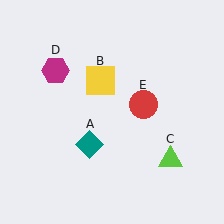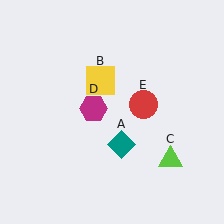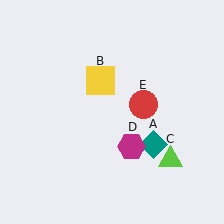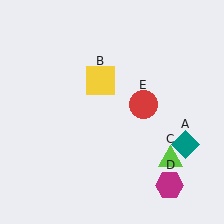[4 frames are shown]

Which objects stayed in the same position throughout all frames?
Yellow square (object B) and lime triangle (object C) and red circle (object E) remained stationary.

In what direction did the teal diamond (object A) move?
The teal diamond (object A) moved right.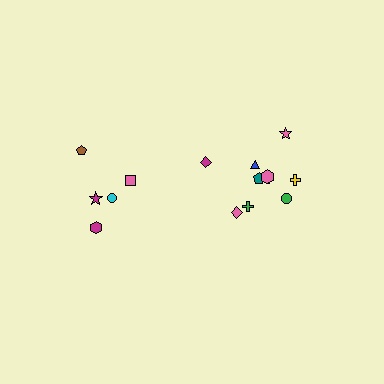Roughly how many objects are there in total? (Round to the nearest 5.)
Roughly 15 objects in total.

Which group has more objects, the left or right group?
The right group.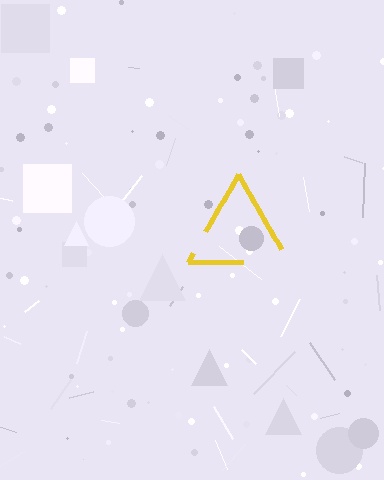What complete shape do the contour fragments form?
The contour fragments form a triangle.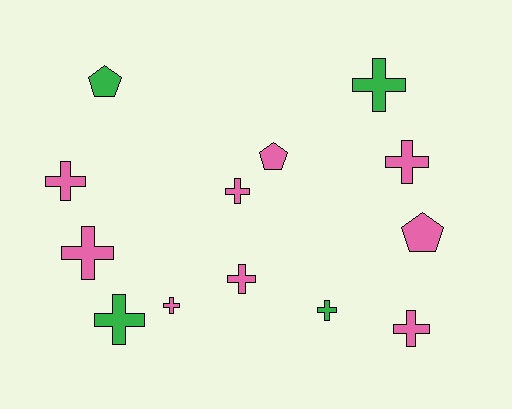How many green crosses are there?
There are 3 green crosses.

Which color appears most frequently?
Pink, with 9 objects.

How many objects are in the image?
There are 13 objects.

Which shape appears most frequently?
Cross, with 10 objects.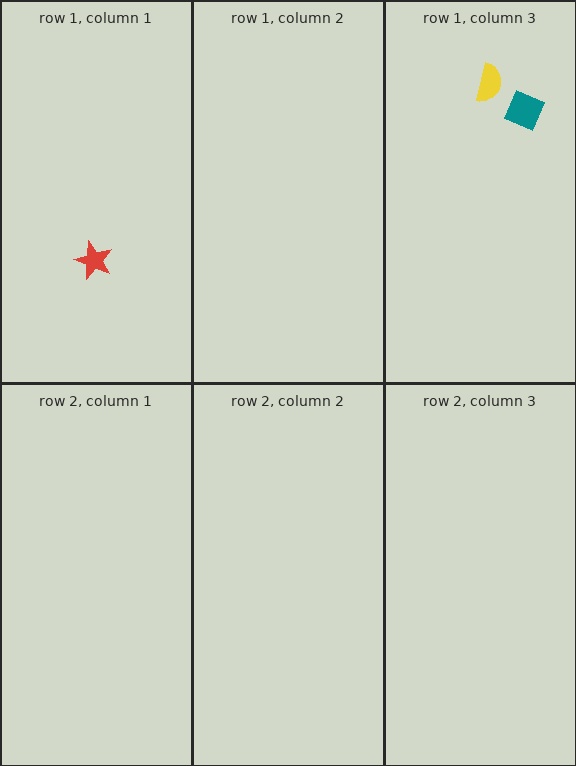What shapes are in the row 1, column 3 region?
The teal diamond, the yellow semicircle.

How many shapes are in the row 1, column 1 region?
1.